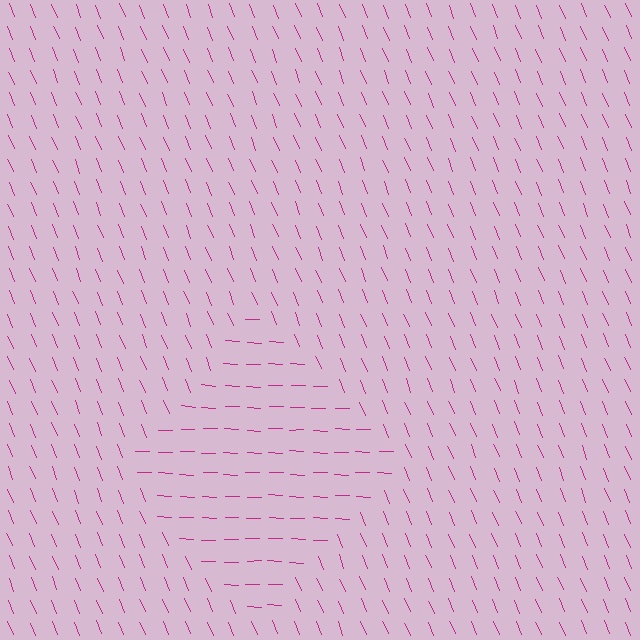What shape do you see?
I see a diamond.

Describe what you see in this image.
The image is filled with small magenta line segments. A diamond region in the image has lines oriented differently from the surrounding lines, creating a visible texture boundary.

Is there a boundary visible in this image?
Yes, there is a texture boundary formed by a change in line orientation.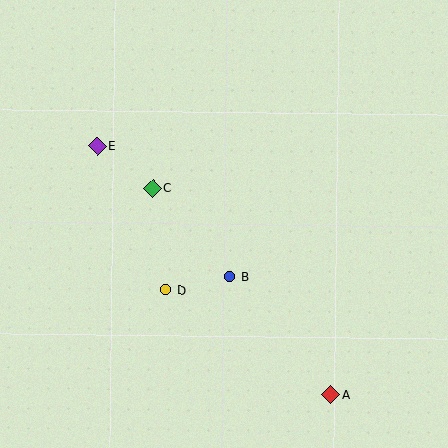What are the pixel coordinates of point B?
Point B is at (230, 277).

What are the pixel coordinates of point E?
Point E is at (97, 146).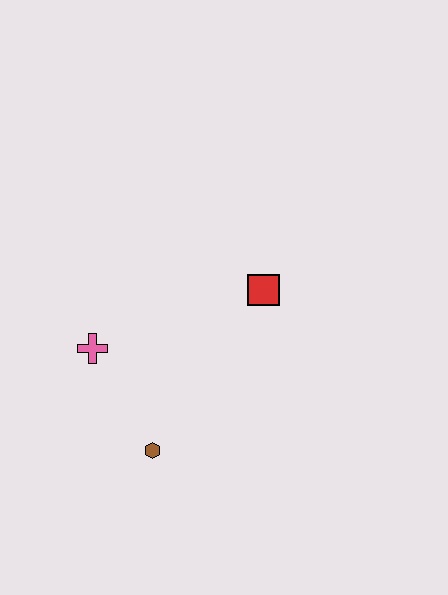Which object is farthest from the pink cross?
The red square is farthest from the pink cross.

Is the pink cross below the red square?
Yes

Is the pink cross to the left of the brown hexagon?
Yes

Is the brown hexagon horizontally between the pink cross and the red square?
Yes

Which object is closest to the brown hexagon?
The pink cross is closest to the brown hexagon.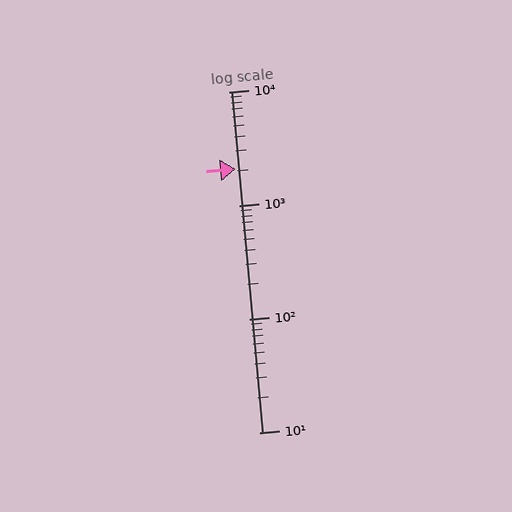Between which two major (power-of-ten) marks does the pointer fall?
The pointer is between 1000 and 10000.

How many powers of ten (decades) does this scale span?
The scale spans 3 decades, from 10 to 10000.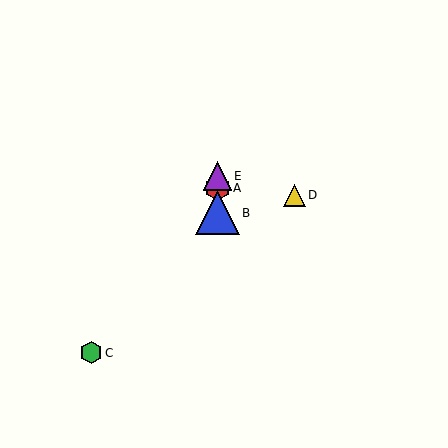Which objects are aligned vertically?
Objects A, B, E are aligned vertically.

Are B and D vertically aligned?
No, B is at x≈217 and D is at x≈294.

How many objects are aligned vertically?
3 objects (A, B, E) are aligned vertically.